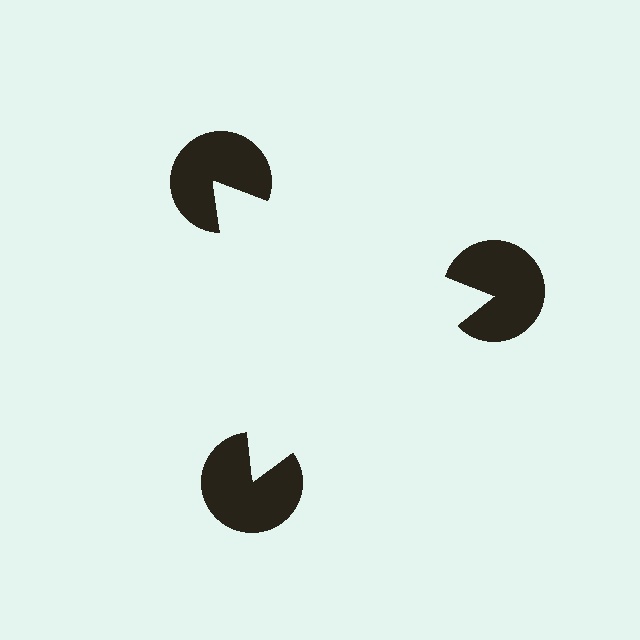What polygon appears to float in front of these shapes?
An illusory triangle — its edges are inferred from the aligned wedge cuts in the pac-man discs, not physically drawn.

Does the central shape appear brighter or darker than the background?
It typically appears slightly brighter than the background, even though no actual brightness change is drawn.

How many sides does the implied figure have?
3 sides.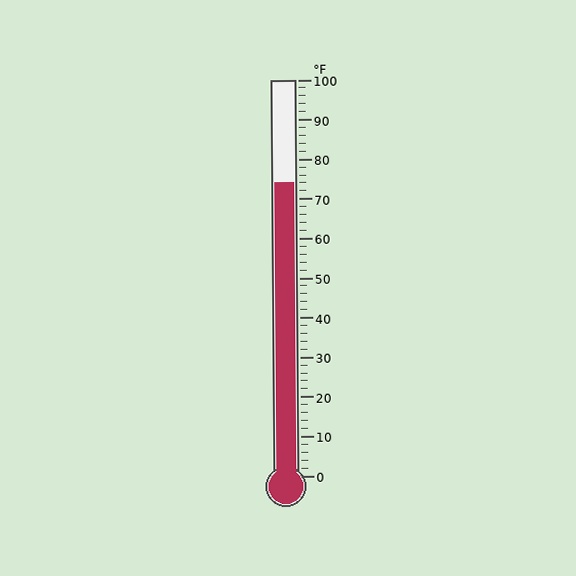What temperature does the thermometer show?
The thermometer shows approximately 74°F.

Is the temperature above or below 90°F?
The temperature is below 90°F.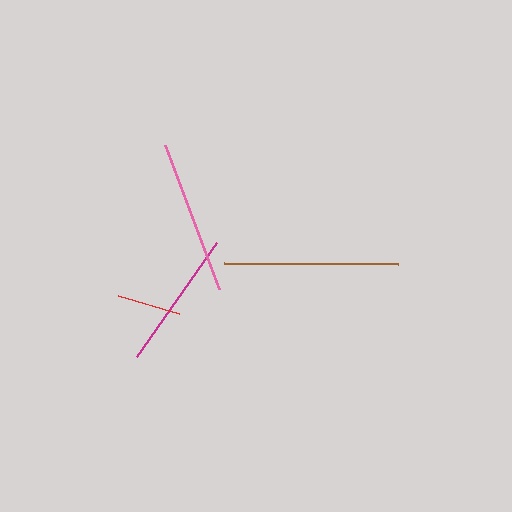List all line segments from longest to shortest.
From longest to shortest: brown, pink, magenta, red.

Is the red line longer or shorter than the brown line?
The brown line is longer than the red line.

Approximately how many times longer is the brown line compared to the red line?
The brown line is approximately 2.7 times the length of the red line.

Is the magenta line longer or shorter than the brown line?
The brown line is longer than the magenta line.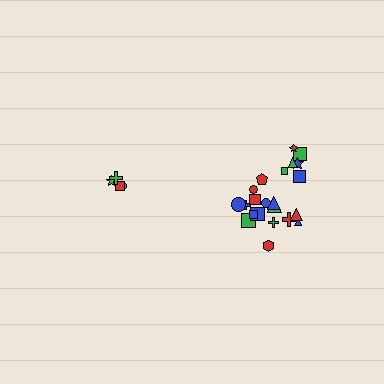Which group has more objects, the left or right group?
The right group.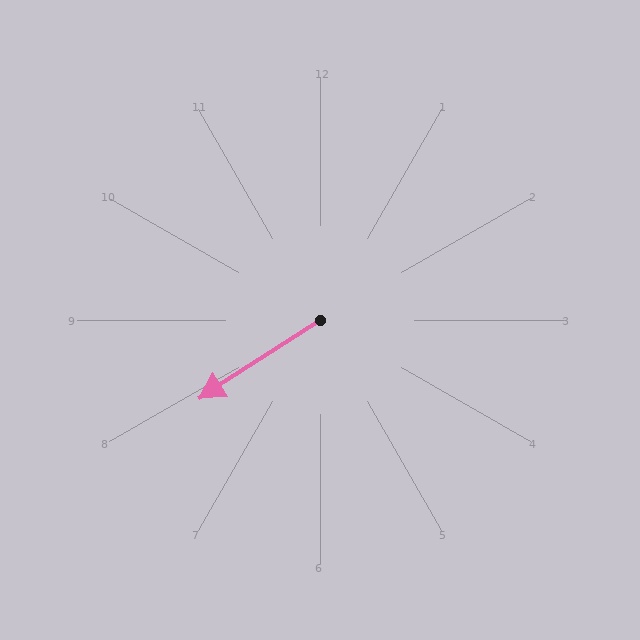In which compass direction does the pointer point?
Southwest.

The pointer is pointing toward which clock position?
Roughly 8 o'clock.